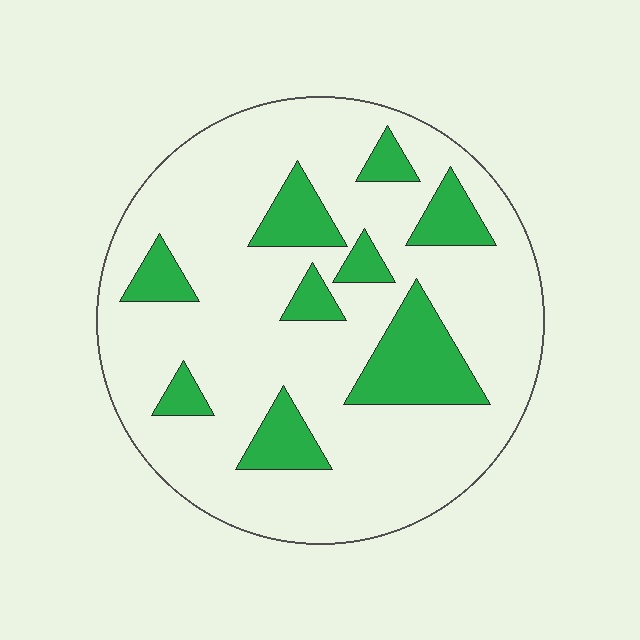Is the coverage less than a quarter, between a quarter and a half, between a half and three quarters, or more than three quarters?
Less than a quarter.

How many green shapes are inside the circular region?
9.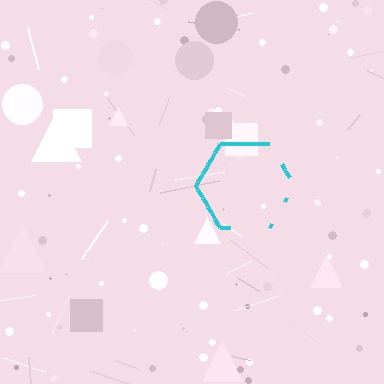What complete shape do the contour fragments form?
The contour fragments form a hexagon.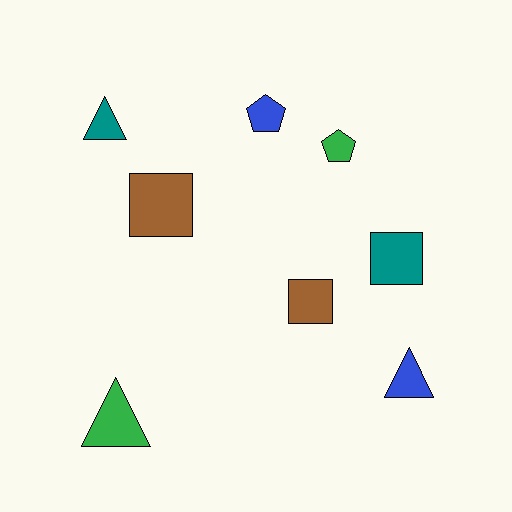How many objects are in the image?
There are 8 objects.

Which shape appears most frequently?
Square, with 3 objects.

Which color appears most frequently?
Brown, with 2 objects.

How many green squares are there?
There are no green squares.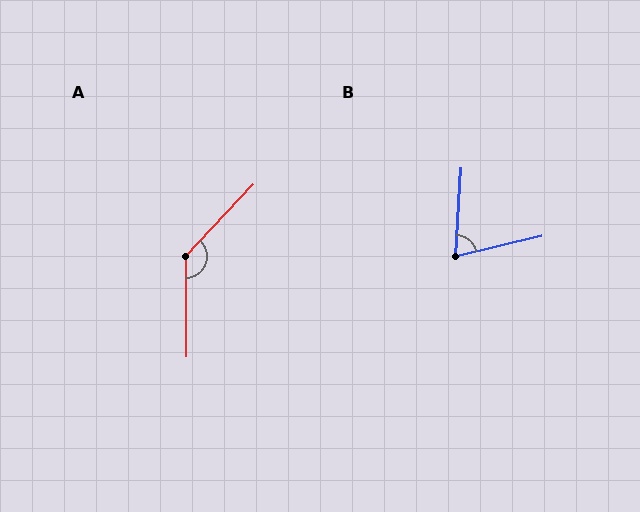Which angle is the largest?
A, at approximately 136 degrees.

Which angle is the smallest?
B, at approximately 73 degrees.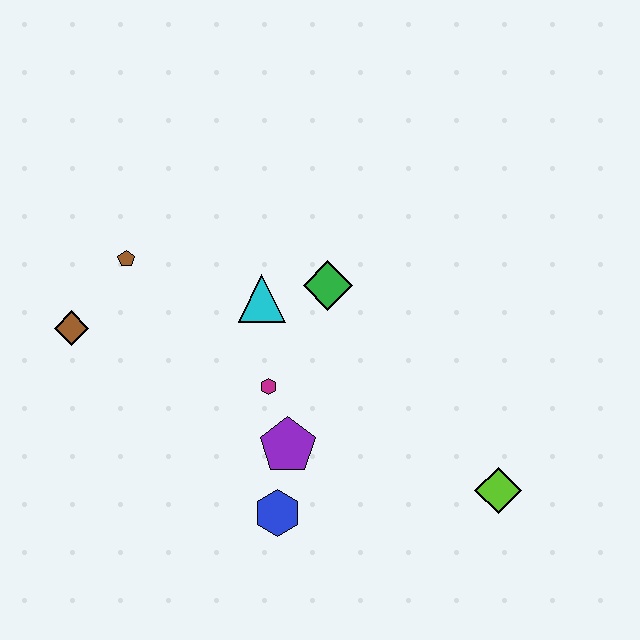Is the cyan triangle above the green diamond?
No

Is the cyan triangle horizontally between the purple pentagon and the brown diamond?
Yes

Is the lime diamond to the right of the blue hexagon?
Yes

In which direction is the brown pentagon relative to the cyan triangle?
The brown pentagon is to the left of the cyan triangle.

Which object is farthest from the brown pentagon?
The lime diamond is farthest from the brown pentagon.